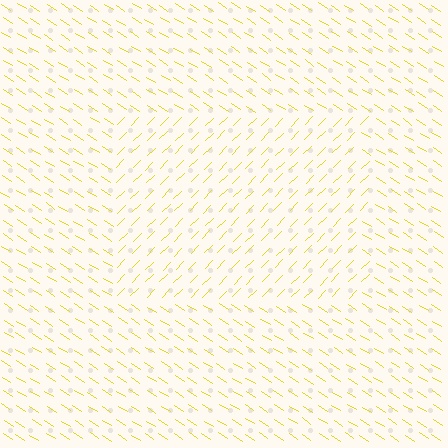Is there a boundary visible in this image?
Yes, there is a texture boundary formed by a change in line orientation.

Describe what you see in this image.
The image is filled with small yellow line segments. A rectangle region in the image has lines oriented differently from the surrounding lines, creating a visible texture boundary.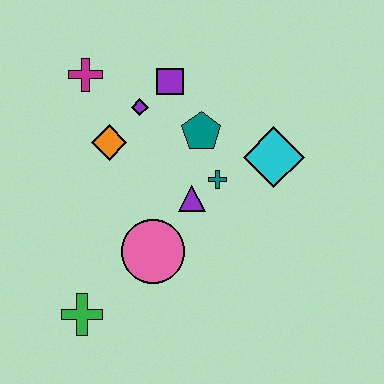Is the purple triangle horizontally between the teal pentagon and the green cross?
Yes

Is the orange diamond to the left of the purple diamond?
Yes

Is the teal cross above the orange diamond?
No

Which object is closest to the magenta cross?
The purple diamond is closest to the magenta cross.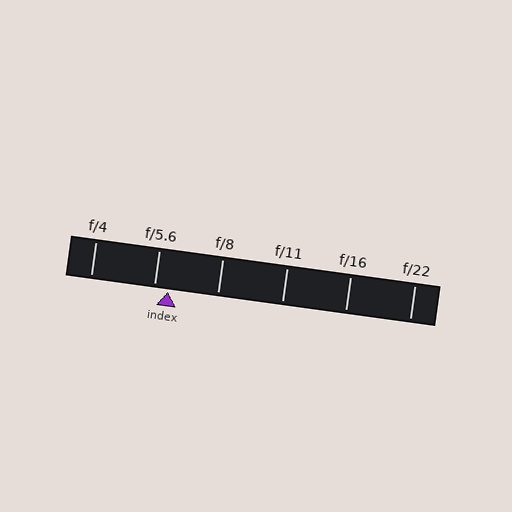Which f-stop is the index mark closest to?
The index mark is closest to f/5.6.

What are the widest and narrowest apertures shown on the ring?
The widest aperture shown is f/4 and the narrowest is f/22.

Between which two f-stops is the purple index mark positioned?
The index mark is between f/5.6 and f/8.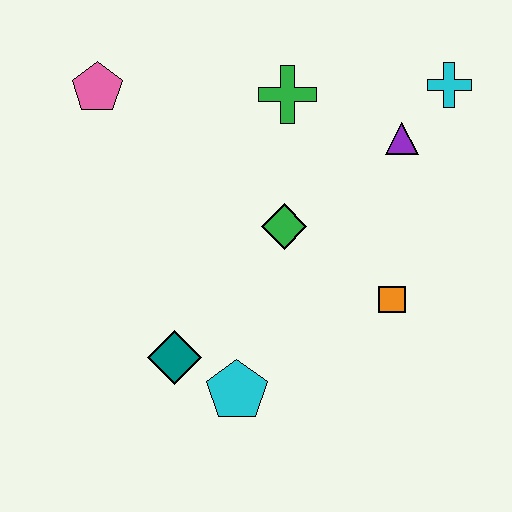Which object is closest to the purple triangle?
The cyan cross is closest to the purple triangle.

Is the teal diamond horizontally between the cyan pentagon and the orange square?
No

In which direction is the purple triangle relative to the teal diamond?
The purple triangle is to the right of the teal diamond.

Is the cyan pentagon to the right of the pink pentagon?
Yes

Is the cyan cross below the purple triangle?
No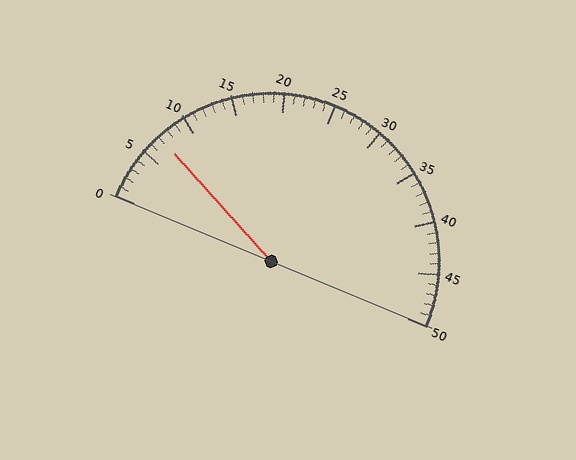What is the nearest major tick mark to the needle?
The nearest major tick mark is 5.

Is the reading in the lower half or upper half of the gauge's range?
The reading is in the lower half of the range (0 to 50).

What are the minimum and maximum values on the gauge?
The gauge ranges from 0 to 50.